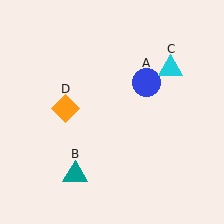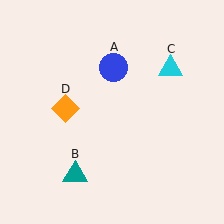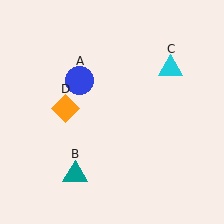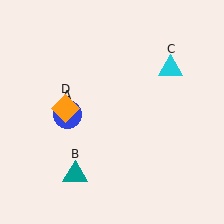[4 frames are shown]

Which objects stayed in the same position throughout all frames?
Teal triangle (object B) and cyan triangle (object C) and orange diamond (object D) remained stationary.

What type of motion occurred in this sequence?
The blue circle (object A) rotated counterclockwise around the center of the scene.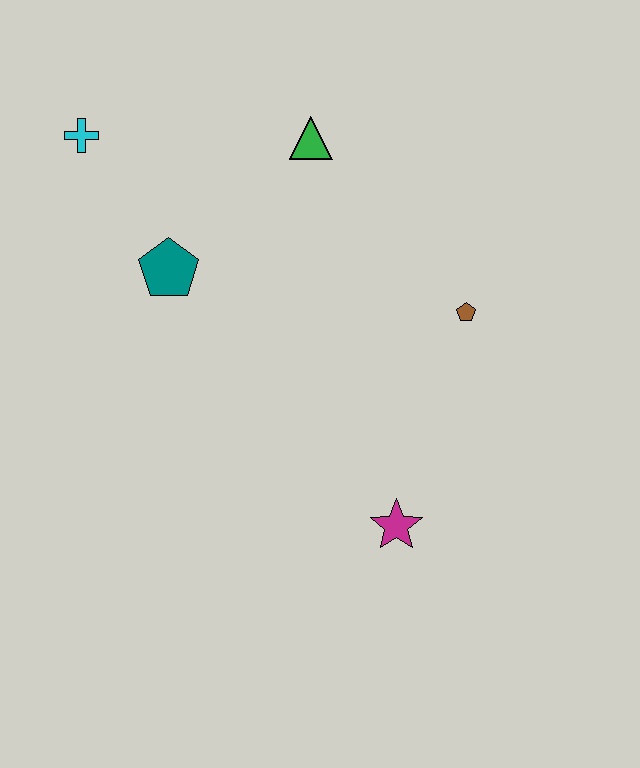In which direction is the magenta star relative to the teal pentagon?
The magenta star is below the teal pentagon.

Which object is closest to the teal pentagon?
The cyan cross is closest to the teal pentagon.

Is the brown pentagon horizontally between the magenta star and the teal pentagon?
No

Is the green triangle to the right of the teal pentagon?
Yes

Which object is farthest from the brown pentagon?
The cyan cross is farthest from the brown pentagon.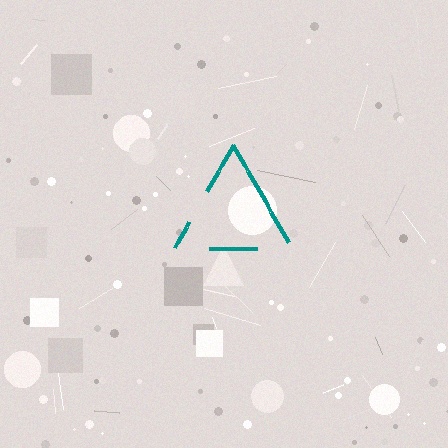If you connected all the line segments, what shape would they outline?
They would outline a triangle.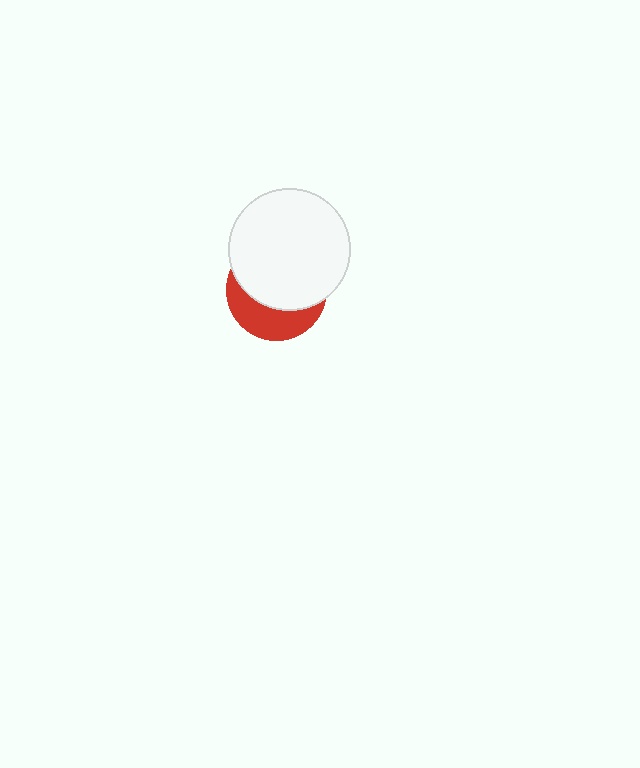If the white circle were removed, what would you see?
You would see the complete red circle.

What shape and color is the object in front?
The object in front is a white circle.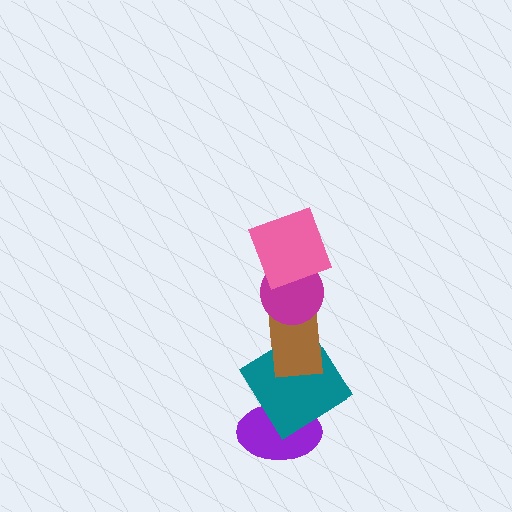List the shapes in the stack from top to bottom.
From top to bottom: the pink square, the magenta circle, the brown rectangle, the teal diamond, the purple ellipse.